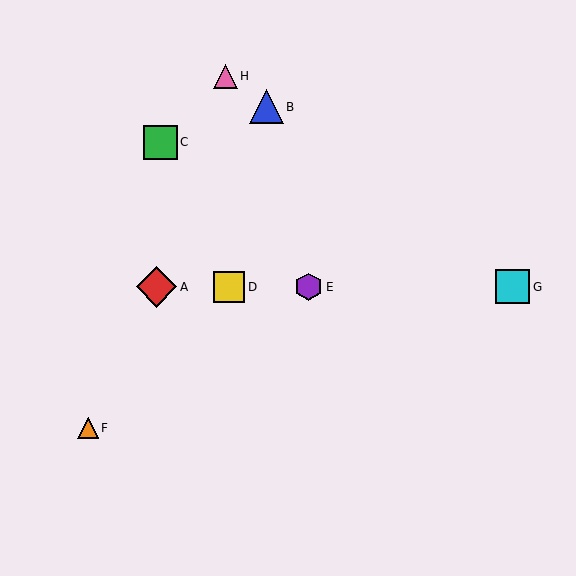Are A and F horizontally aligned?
No, A is at y≈287 and F is at y≈428.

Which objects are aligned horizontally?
Objects A, D, E, G are aligned horizontally.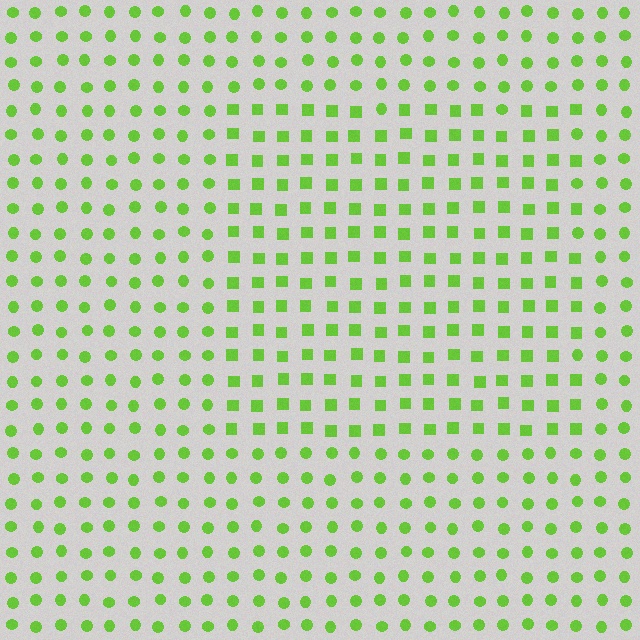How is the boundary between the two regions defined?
The boundary is defined by a change in element shape: squares inside vs. circles outside. All elements share the same color and spacing.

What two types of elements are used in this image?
The image uses squares inside the rectangle region and circles outside it.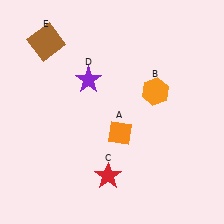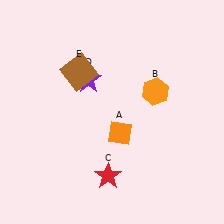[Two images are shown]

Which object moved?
The brown square (E) moved right.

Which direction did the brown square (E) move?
The brown square (E) moved right.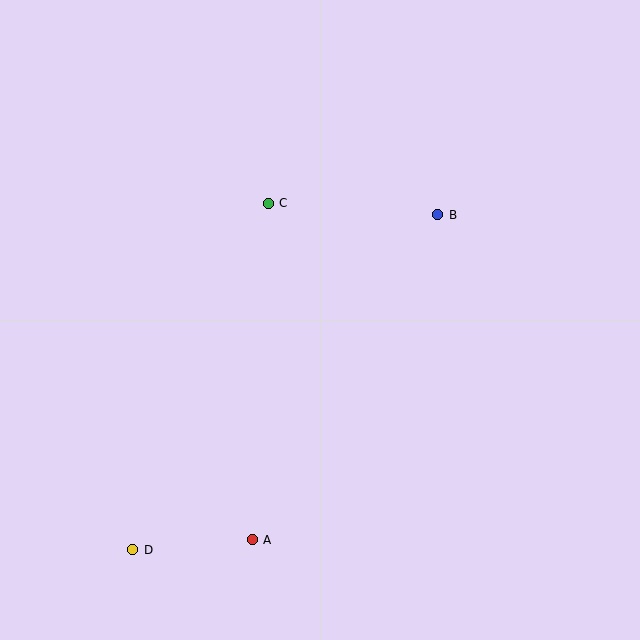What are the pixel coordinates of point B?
Point B is at (438, 215).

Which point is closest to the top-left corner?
Point C is closest to the top-left corner.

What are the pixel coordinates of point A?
Point A is at (252, 540).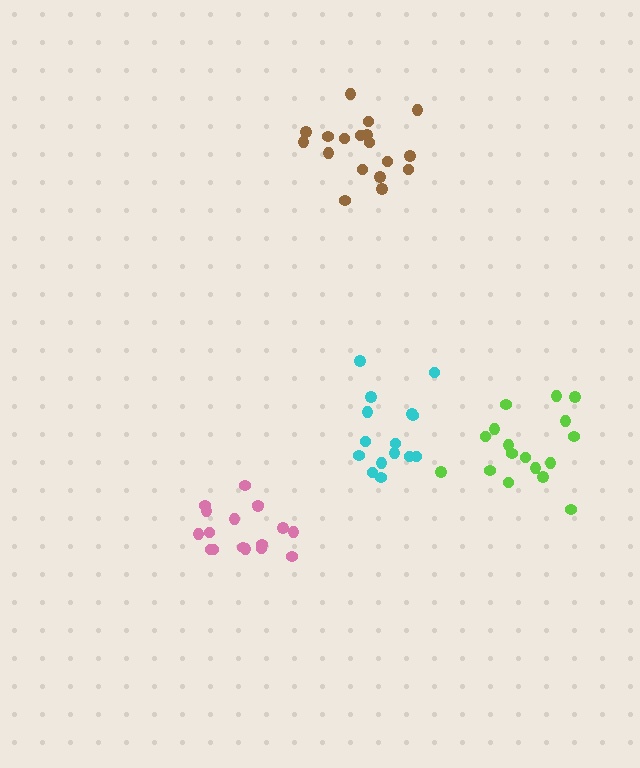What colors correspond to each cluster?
The clusters are colored: cyan, brown, pink, lime.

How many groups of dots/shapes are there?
There are 4 groups.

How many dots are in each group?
Group 1: 15 dots, Group 2: 18 dots, Group 3: 17 dots, Group 4: 17 dots (67 total).